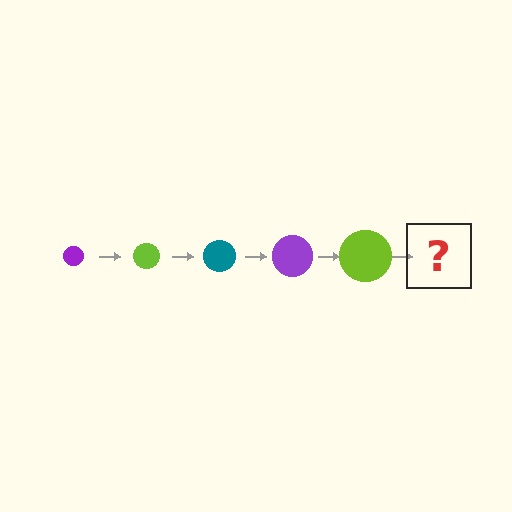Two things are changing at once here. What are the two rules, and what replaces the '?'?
The two rules are that the circle grows larger each step and the color cycles through purple, lime, and teal. The '?' should be a teal circle, larger than the previous one.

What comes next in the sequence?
The next element should be a teal circle, larger than the previous one.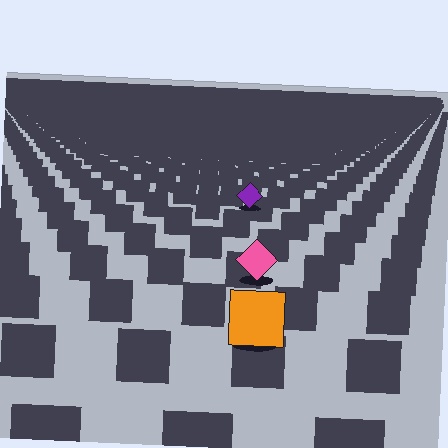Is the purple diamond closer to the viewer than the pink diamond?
No. The pink diamond is closer — you can tell from the texture gradient: the ground texture is coarser near it.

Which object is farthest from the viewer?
The purple diamond is farthest from the viewer. It appears smaller and the ground texture around it is denser.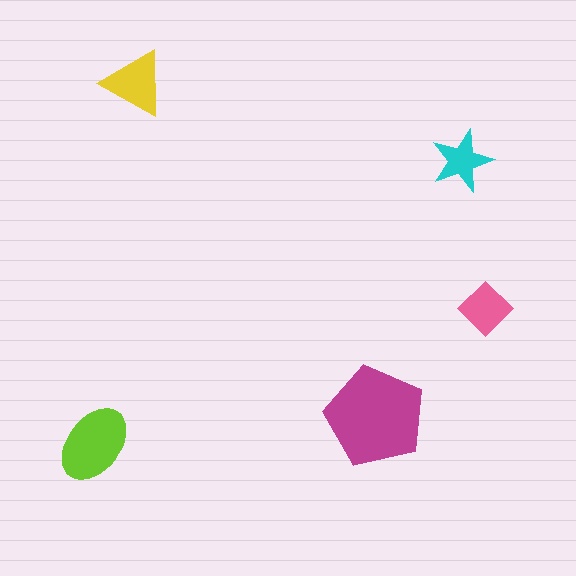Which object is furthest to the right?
The pink diamond is rightmost.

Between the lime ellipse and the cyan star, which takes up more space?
The lime ellipse.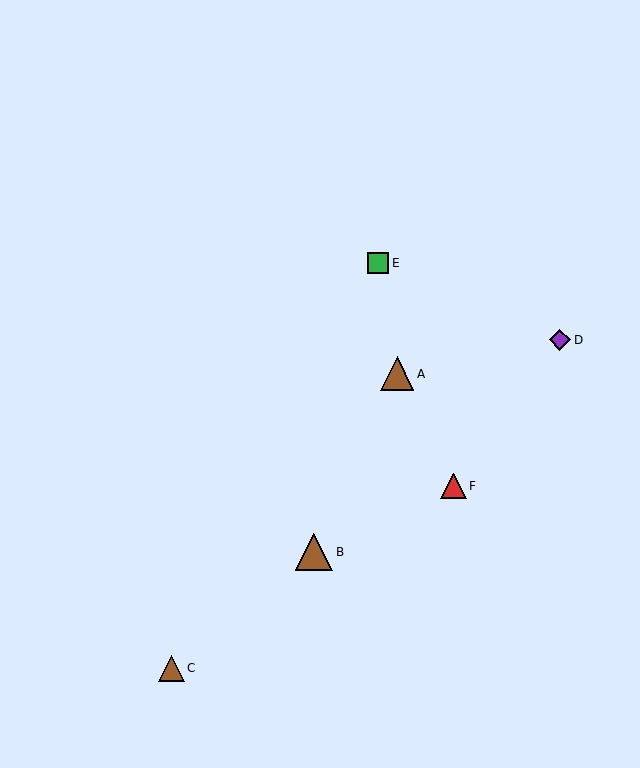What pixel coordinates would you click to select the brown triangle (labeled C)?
Click at (171, 668) to select the brown triangle C.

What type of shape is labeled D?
Shape D is a purple diamond.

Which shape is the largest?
The brown triangle (labeled B) is the largest.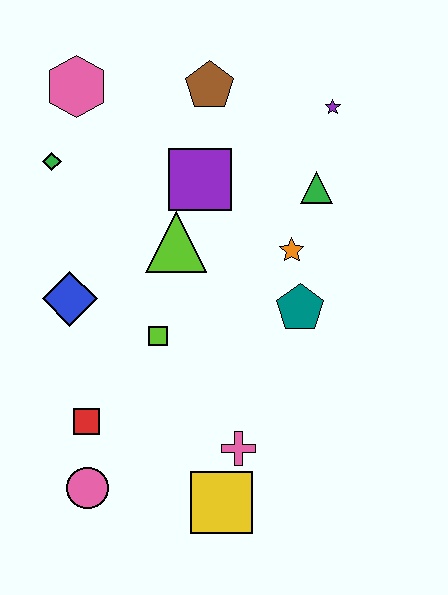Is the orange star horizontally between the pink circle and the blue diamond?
No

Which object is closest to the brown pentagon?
The purple square is closest to the brown pentagon.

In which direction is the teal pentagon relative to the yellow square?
The teal pentagon is above the yellow square.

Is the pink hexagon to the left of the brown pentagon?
Yes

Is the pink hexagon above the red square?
Yes